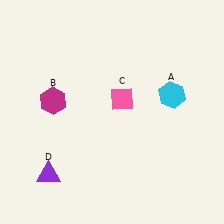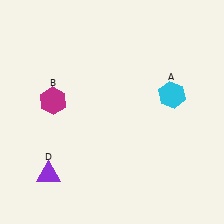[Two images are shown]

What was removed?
The pink diamond (C) was removed in Image 2.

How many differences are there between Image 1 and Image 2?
There is 1 difference between the two images.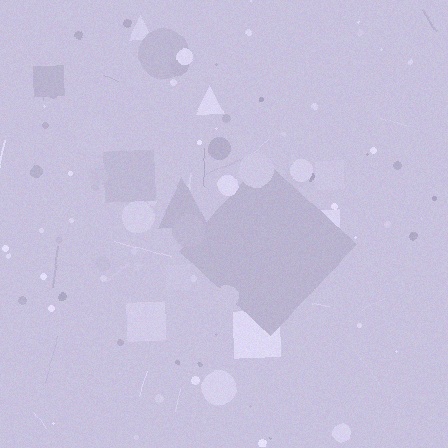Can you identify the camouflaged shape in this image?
The camouflaged shape is a diamond.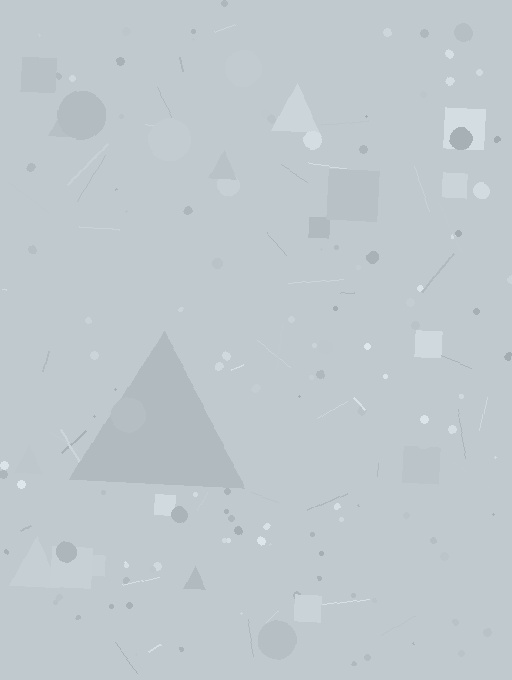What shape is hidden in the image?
A triangle is hidden in the image.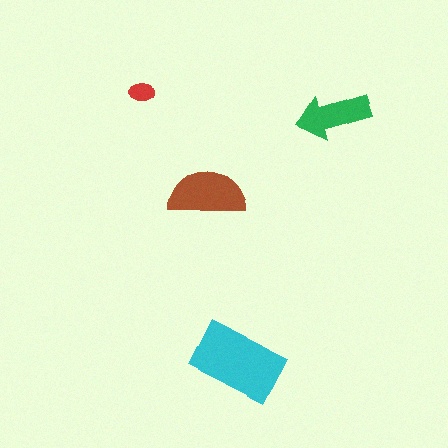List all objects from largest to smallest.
The cyan rectangle, the brown semicircle, the green arrow, the red ellipse.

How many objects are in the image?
There are 4 objects in the image.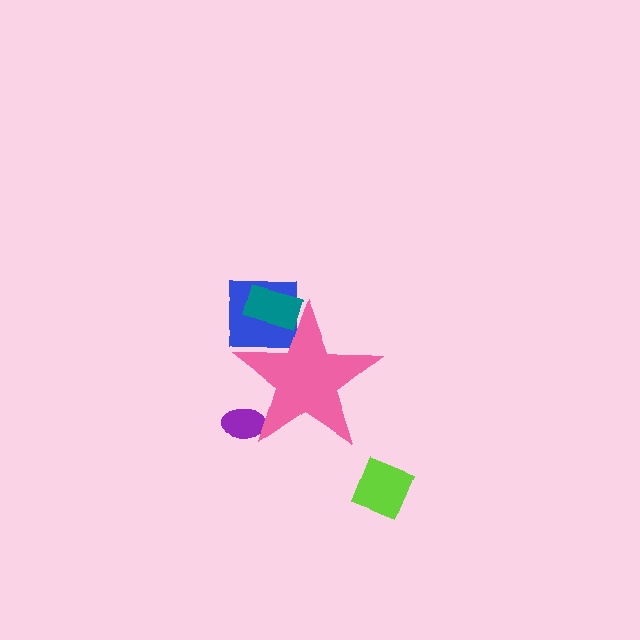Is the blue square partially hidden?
Yes, the blue square is partially hidden behind the pink star.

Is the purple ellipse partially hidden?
Yes, the purple ellipse is partially hidden behind the pink star.